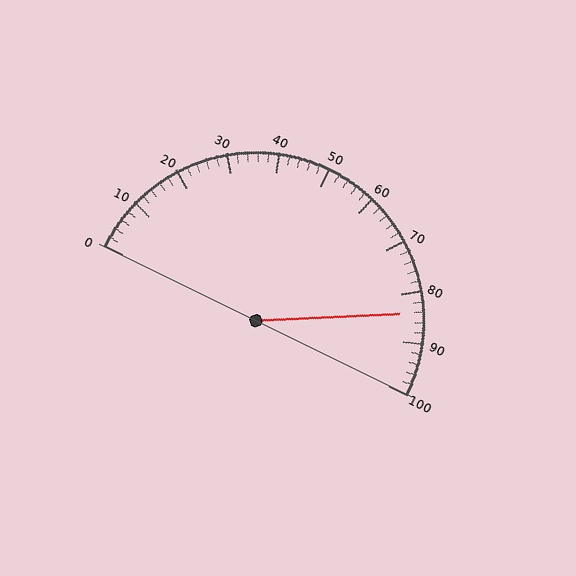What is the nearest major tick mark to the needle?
The nearest major tick mark is 80.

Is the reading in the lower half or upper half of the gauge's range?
The reading is in the upper half of the range (0 to 100).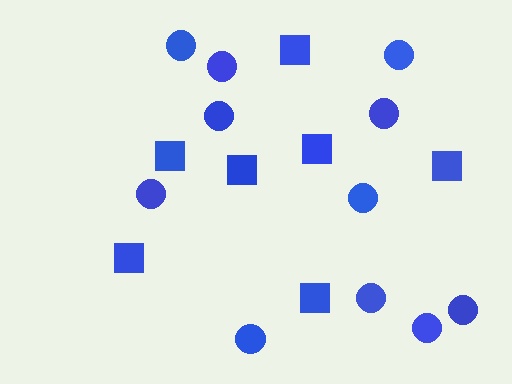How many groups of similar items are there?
There are 2 groups: one group of squares (7) and one group of circles (11).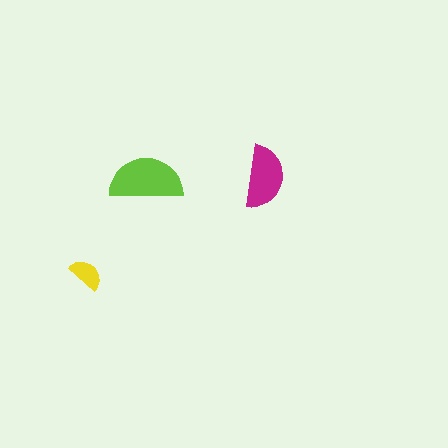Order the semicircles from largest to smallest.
the lime one, the magenta one, the yellow one.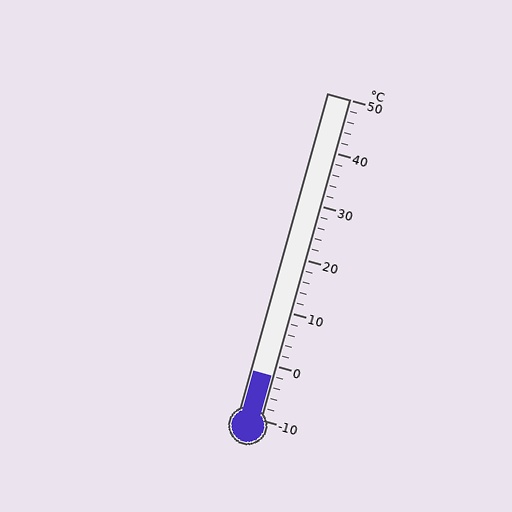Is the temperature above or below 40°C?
The temperature is below 40°C.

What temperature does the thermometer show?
The thermometer shows approximately -2°C.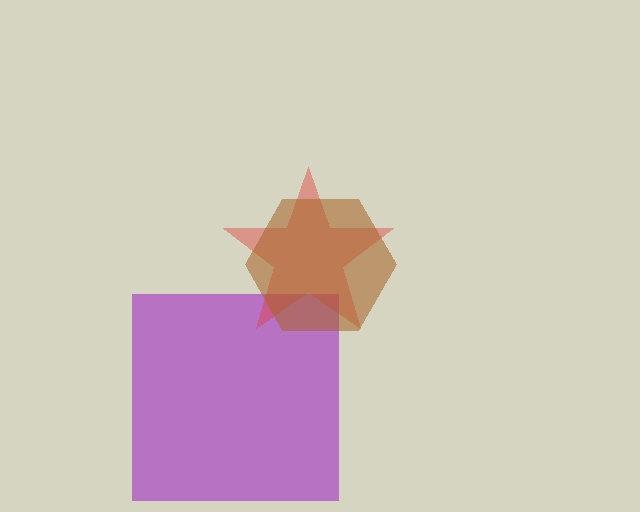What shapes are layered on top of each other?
The layered shapes are: a purple square, a red star, a brown hexagon.